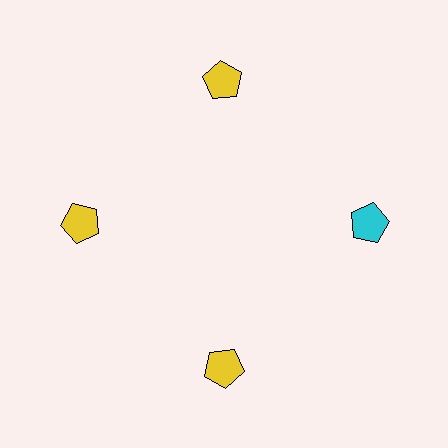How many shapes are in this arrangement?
There are 4 shapes arranged in a ring pattern.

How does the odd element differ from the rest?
It has a different color: cyan instead of yellow.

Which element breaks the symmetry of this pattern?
The cyan pentagon at roughly the 3 o'clock position breaks the symmetry. All other shapes are yellow pentagons.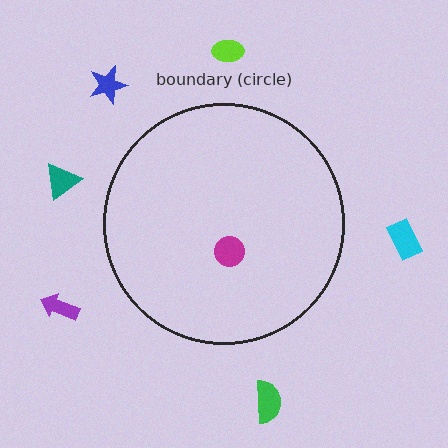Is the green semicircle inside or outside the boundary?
Outside.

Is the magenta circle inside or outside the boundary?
Inside.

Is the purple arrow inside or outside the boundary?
Outside.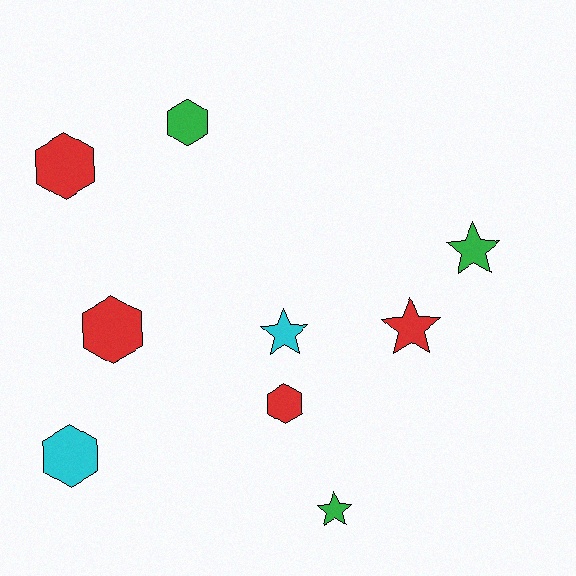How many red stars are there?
There is 1 red star.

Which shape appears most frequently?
Hexagon, with 5 objects.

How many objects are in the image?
There are 9 objects.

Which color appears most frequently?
Red, with 4 objects.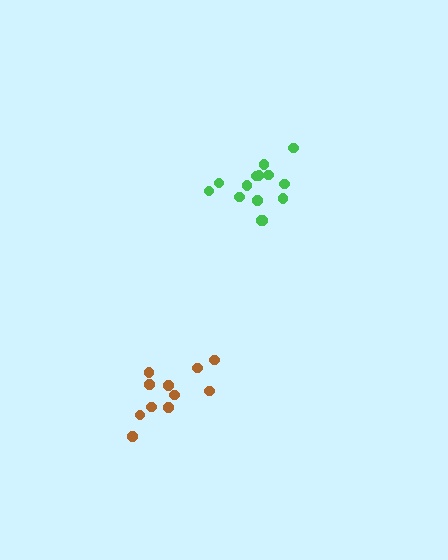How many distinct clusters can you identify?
There are 2 distinct clusters.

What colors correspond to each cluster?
The clusters are colored: brown, green.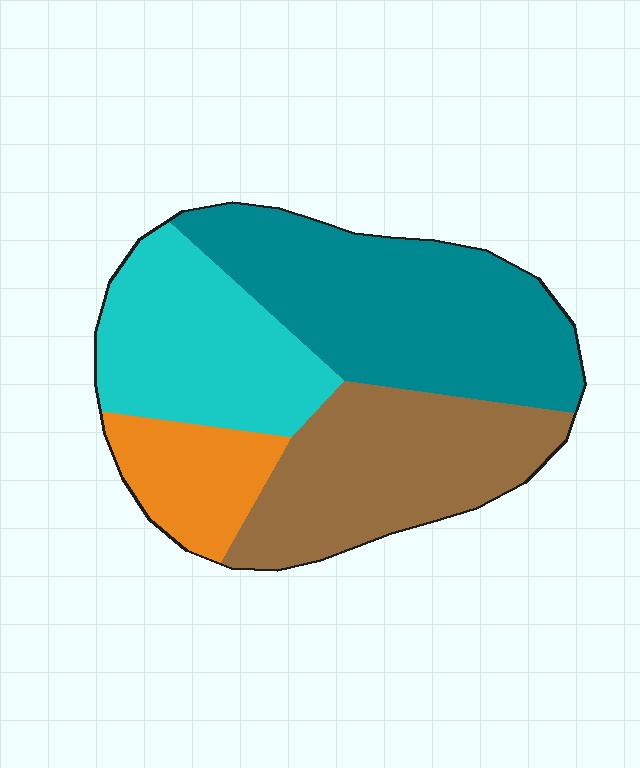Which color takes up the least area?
Orange, at roughly 10%.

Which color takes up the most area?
Teal, at roughly 35%.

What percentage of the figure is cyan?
Cyan covers around 25% of the figure.